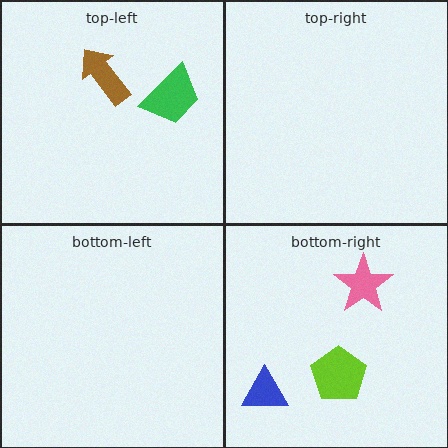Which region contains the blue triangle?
The bottom-right region.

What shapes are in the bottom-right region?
The pink star, the lime pentagon, the blue triangle.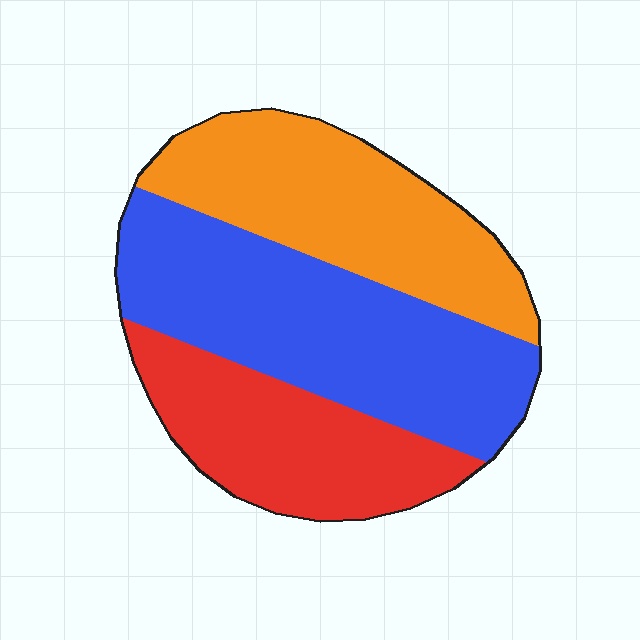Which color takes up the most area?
Blue, at roughly 40%.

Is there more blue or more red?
Blue.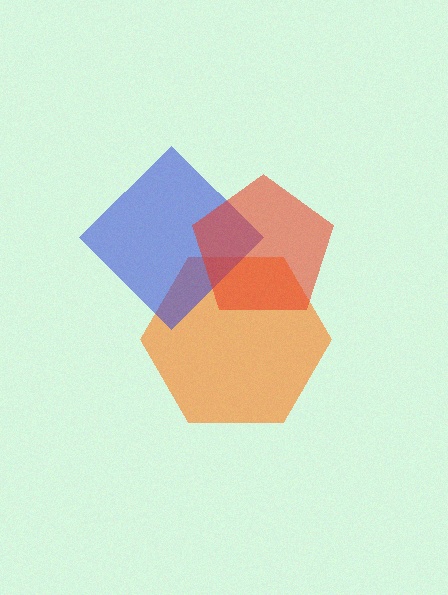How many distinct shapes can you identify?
There are 3 distinct shapes: an orange hexagon, a blue diamond, a red pentagon.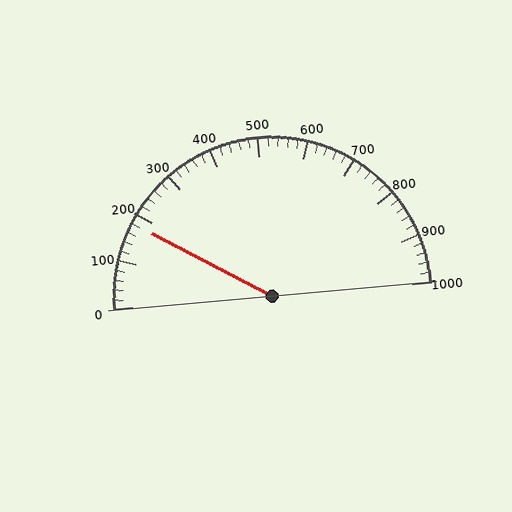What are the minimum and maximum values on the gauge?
The gauge ranges from 0 to 1000.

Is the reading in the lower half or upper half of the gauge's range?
The reading is in the lower half of the range (0 to 1000).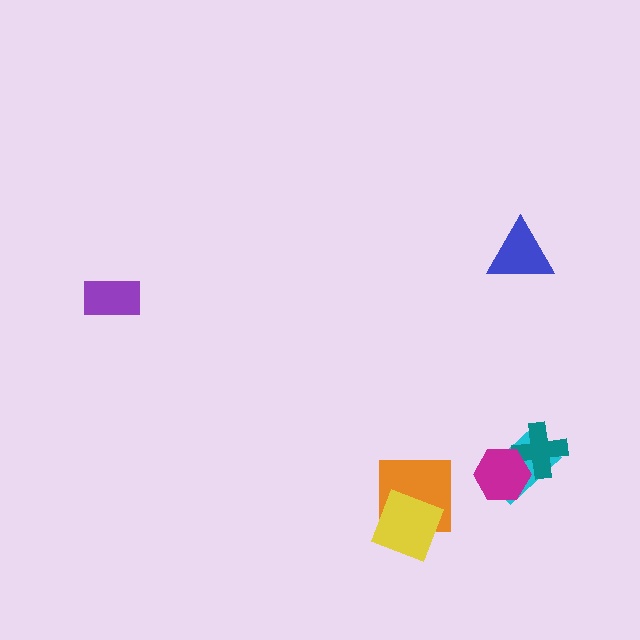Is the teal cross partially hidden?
Yes, it is partially covered by another shape.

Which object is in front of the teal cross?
The magenta hexagon is in front of the teal cross.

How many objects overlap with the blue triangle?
0 objects overlap with the blue triangle.